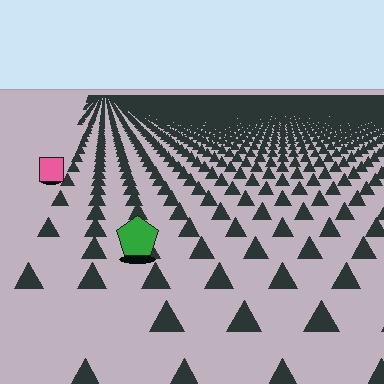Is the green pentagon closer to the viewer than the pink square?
Yes. The green pentagon is closer — you can tell from the texture gradient: the ground texture is coarser near it.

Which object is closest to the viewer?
The green pentagon is closest. The texture marks near it are larger and more spread out.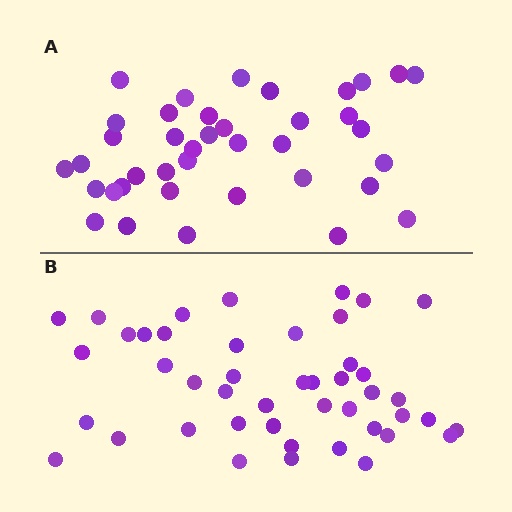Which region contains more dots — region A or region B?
Region B (the bottom region) has more dots.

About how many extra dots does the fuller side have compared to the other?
Region B has about 6 more dots than region A.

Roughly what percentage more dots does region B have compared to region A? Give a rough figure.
About 15% more.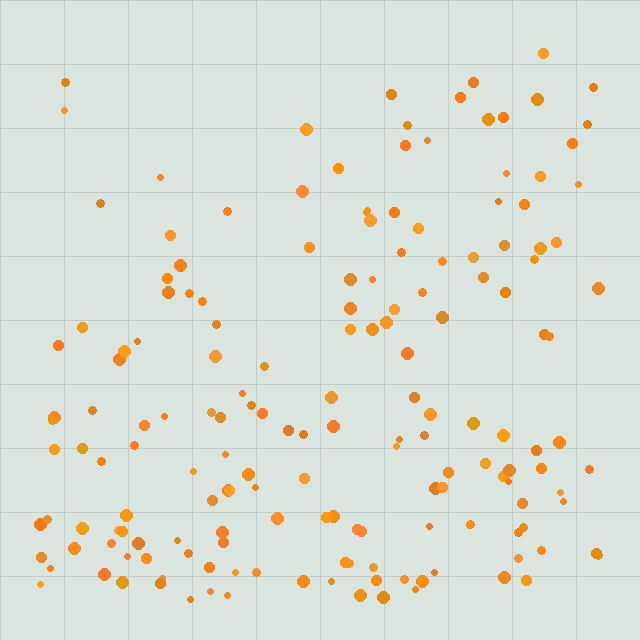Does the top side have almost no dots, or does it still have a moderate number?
Still a moderate number, just noticeably fewer than the bottom.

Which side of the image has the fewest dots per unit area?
The top.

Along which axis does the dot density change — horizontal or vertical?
Vertical.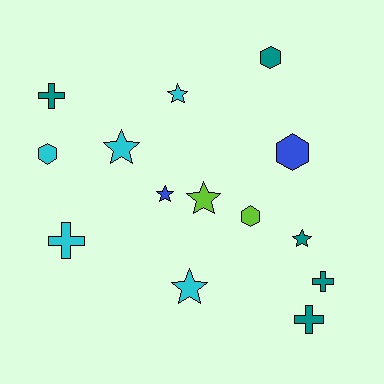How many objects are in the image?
There are 14 objects.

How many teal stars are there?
There is 1 teal star.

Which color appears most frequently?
Cyan, with 5 objects.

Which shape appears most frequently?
Star, with 6 objects.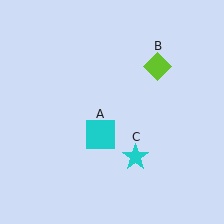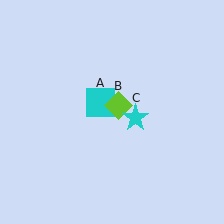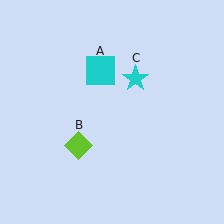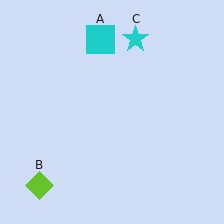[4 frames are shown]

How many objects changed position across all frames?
3 objects changed position: cyan square (object A), lime diamond (object B), cyan star (object C).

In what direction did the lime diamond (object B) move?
The lime diamond (object B) moved down and to the left.